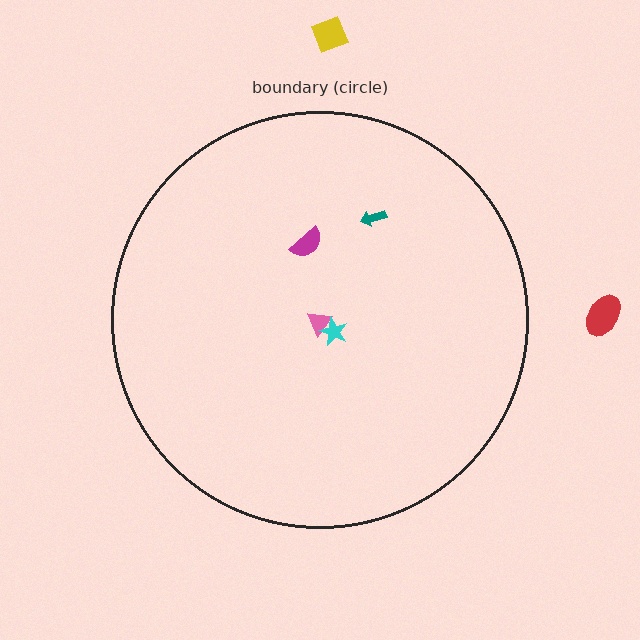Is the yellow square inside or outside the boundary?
Outside.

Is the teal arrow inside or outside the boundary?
Inside.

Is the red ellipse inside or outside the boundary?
Outside.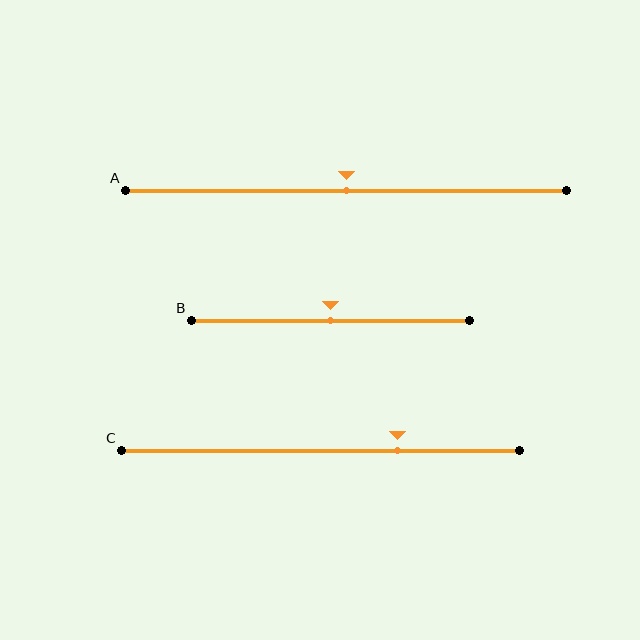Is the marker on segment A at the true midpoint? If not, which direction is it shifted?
Yes, the marker on segment A is at the true midpoint.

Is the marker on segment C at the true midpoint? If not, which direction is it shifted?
No, the marker on segment C is shifted to the right by about 19% of the segment length.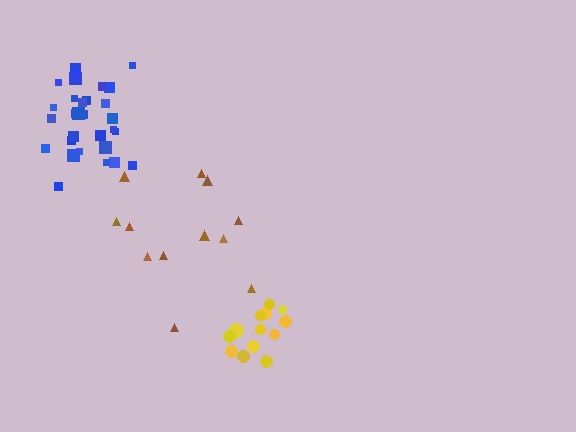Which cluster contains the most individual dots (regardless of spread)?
Blue (29).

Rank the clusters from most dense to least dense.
blue, yellow, brown.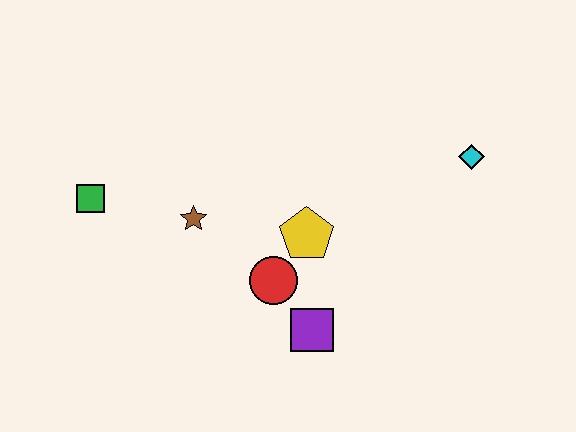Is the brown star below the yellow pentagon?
No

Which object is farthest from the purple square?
The green square is farthest from the purple square.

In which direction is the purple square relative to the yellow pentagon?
The purple square is below the yellow pentagon.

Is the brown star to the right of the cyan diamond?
No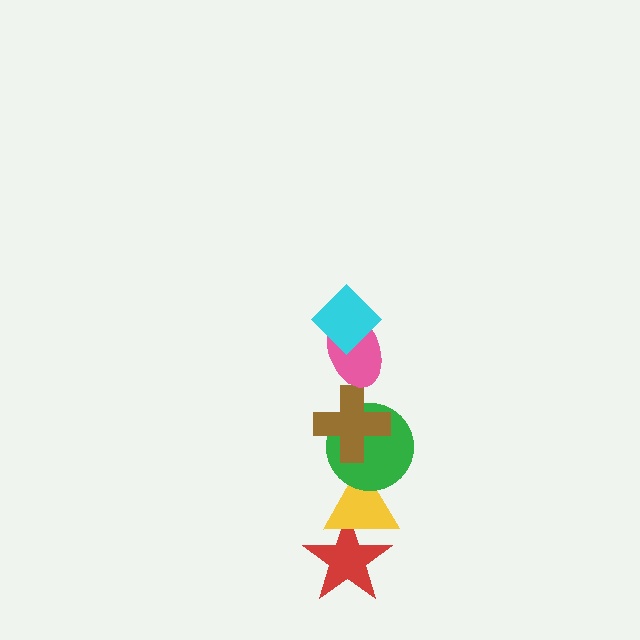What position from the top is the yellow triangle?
The yellow triangle is 5th from the top.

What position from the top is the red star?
The red star is 6th from the top.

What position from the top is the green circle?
The green circle is 4th from the top.